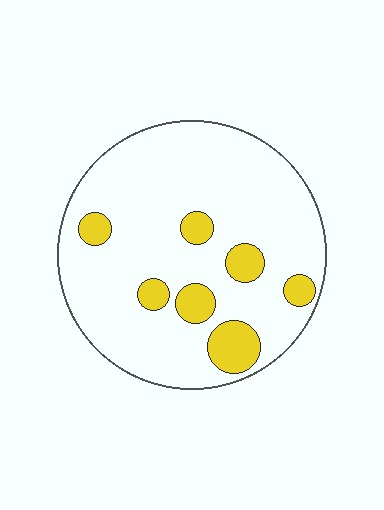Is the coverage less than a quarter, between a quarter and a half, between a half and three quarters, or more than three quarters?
Less than a quarter.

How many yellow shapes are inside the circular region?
7.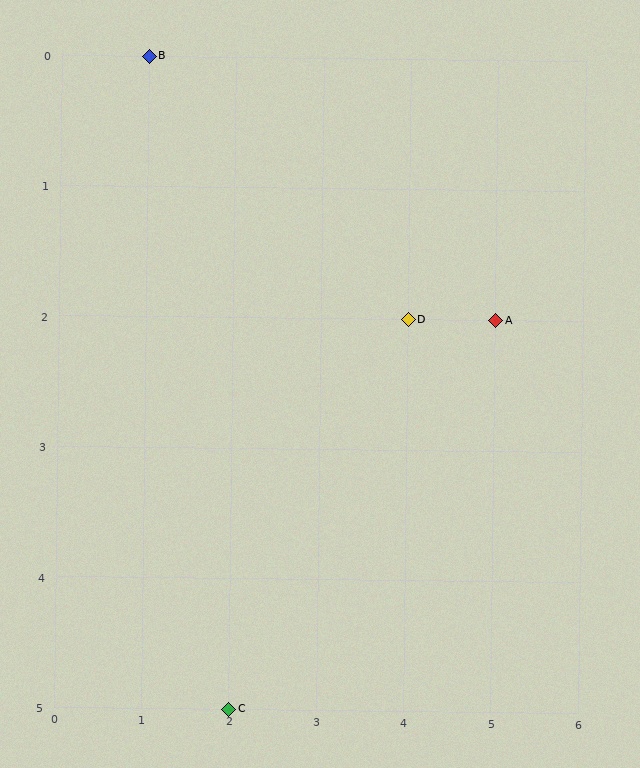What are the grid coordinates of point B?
Point B is at grid coordinates (1, 0).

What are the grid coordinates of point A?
Point A is at grid coordinates (5, 2).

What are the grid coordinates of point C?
Point C is at grid coordinates (2, 5).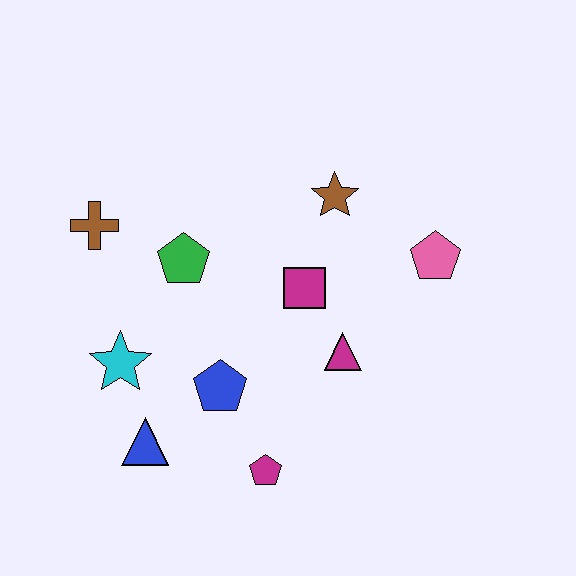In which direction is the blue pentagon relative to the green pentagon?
The blue pentagon is below the green pentagon.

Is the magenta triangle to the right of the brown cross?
Yes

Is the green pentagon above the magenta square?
Yes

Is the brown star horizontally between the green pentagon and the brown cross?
No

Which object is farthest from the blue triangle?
The pink pentagon is farthest from the blue triangle.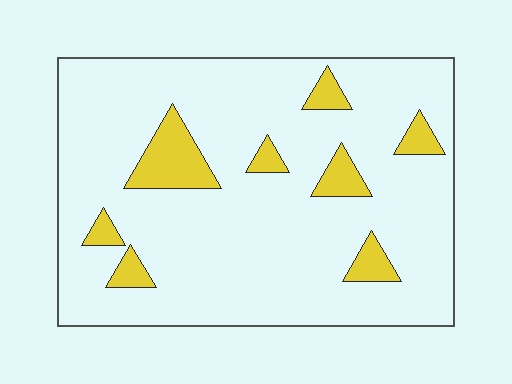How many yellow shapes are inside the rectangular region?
8.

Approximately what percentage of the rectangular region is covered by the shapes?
Approximately 10%.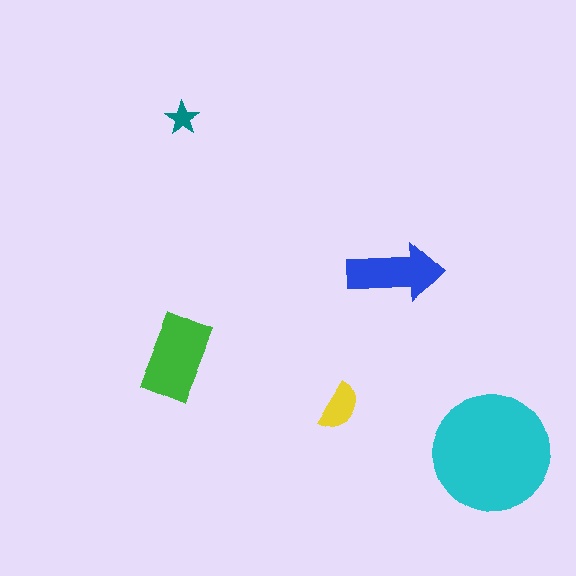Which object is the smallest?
The teal star.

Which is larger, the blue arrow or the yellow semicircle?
The blue arrow.